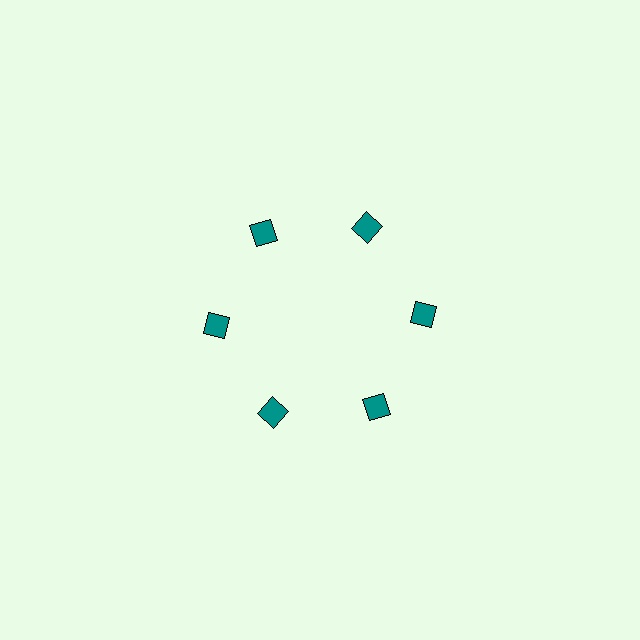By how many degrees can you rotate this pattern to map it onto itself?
The pattern maps onto itself every 60 degrees of rotation.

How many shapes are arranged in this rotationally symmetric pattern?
There are 6 shapes, arranged in 6 groups of 1.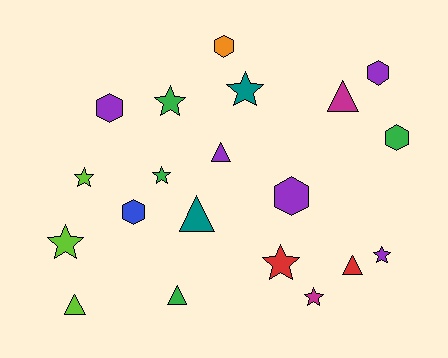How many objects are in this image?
There are 20 objects.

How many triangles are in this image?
There are 6 triangles.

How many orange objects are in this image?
There is 1 orange object.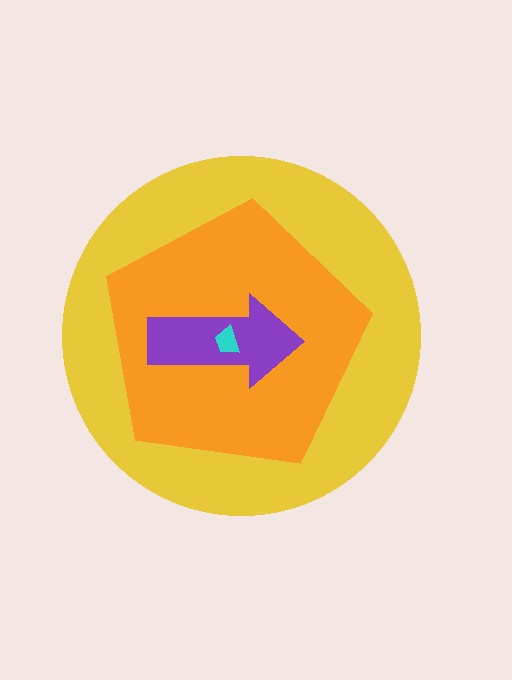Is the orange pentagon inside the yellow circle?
Yes.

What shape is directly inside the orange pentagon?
The purple arrow.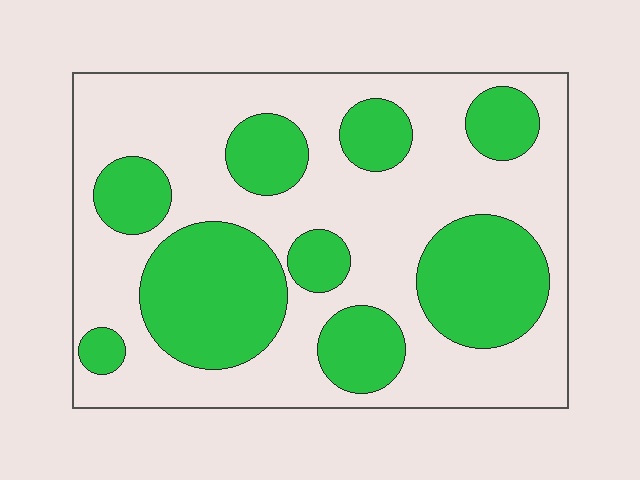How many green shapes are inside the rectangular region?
9.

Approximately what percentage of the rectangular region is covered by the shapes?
Approximately 35%.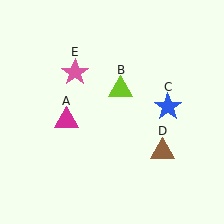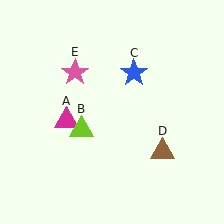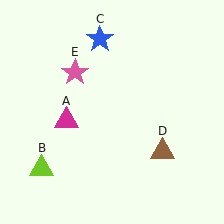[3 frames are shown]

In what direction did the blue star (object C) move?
The blue star (object C) moved up and to the left.